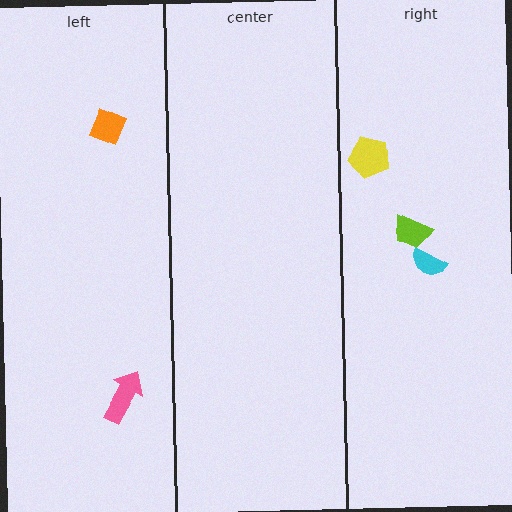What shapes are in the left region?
The pink arrow, the orange diamond.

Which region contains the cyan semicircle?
The right region.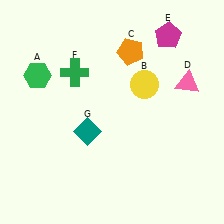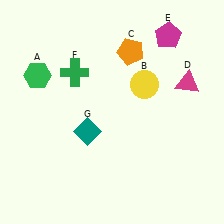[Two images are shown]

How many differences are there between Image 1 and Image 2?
There is 1 difference between the two images.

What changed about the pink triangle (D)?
In Image 1, D is pink. In Image 2, it changed to magenta.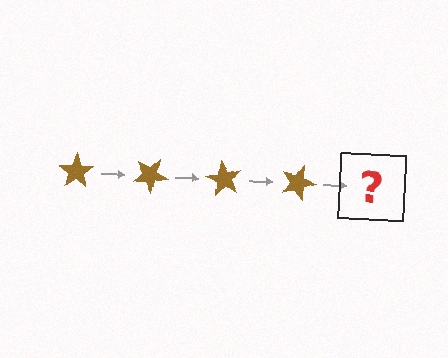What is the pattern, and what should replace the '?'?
The pattern is that the star rotates 30 degrees each step. The '?' should be a brown star rotated 120 degrees.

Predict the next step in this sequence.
The next step is a brown star rotated 120 degrees.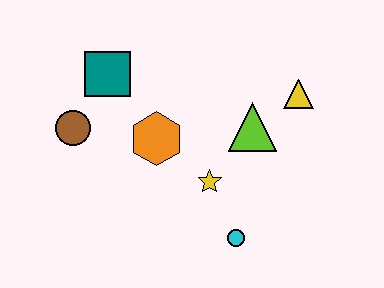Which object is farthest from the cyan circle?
The teal square is farthest from the cyan circle.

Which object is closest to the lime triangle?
The yellow triangle is closest to the lime triangle.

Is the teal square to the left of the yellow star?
Yes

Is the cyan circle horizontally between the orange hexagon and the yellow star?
No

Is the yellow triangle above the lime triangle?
Yes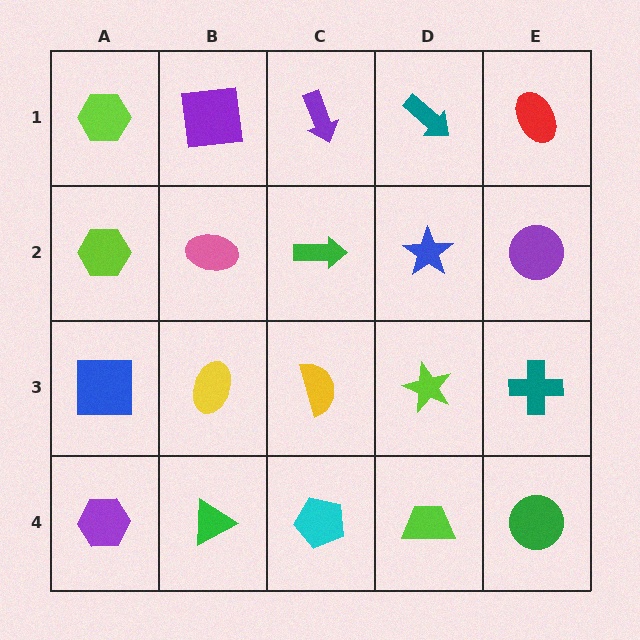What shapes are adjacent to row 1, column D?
A blue star (row 2, column D), a purple arrow (row 1, column C), a red ellipse (row 1, column E).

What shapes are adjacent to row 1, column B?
A pink ellipse (row 2, column B), a lime hexagon (row 1, column A), a purple arrow (row 1, column C).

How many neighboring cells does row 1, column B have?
3.